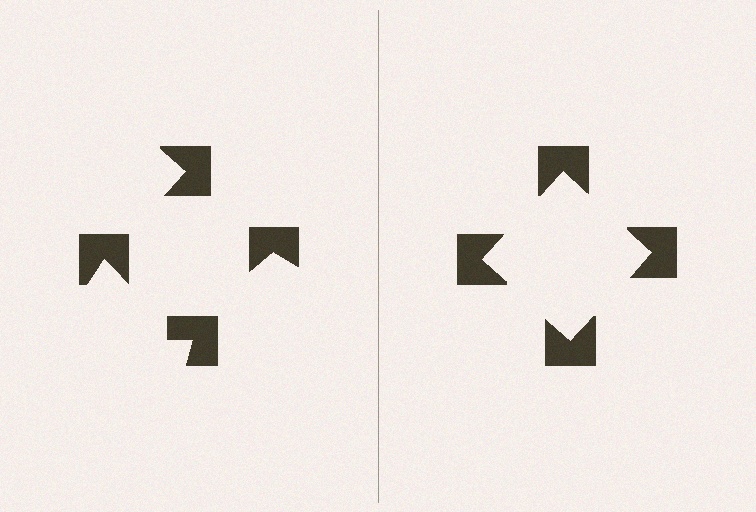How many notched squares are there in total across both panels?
8 — 4 on each side.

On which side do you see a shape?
An illusory square appears on the right side. On the left side the wedge cuts are rotated, so no coherent shape forms.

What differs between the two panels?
The notched squares are positioned identically on both sides; only the wedge orientations differ. On the right they align to a square; on the left they are misaligned.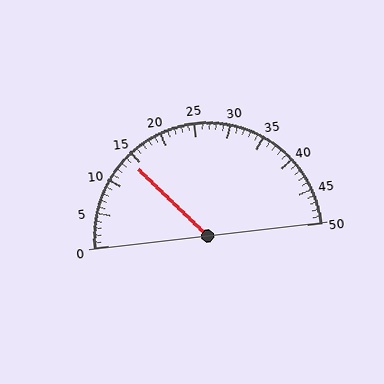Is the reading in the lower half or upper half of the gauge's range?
The reading is in the lower half of the range (0 to 50).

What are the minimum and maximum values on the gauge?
The gauge ranges from 0 to 50.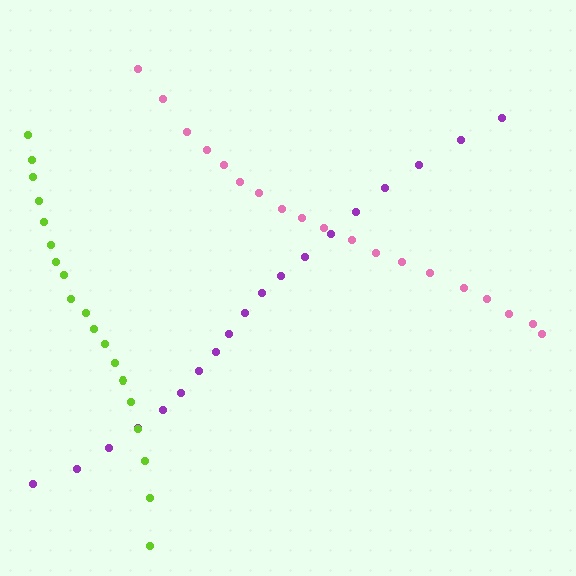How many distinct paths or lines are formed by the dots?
There are 3 distinct paths.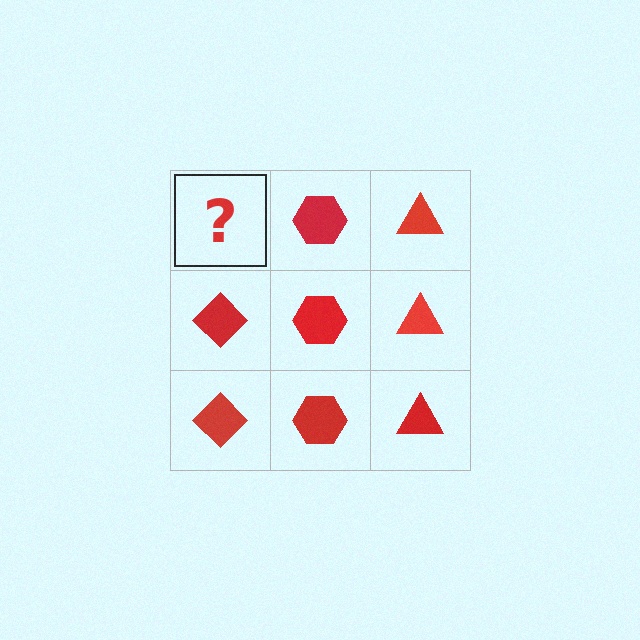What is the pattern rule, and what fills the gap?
The rule is that each column has a consistent shape. The gap should be filled with a red diamond.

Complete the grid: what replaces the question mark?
The question mark should be replaced with a red diamond.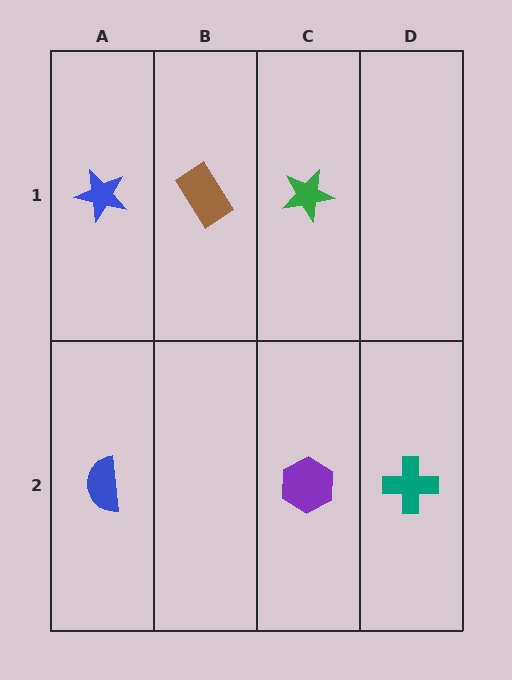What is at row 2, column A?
A blue semicircle.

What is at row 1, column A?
A blue star.